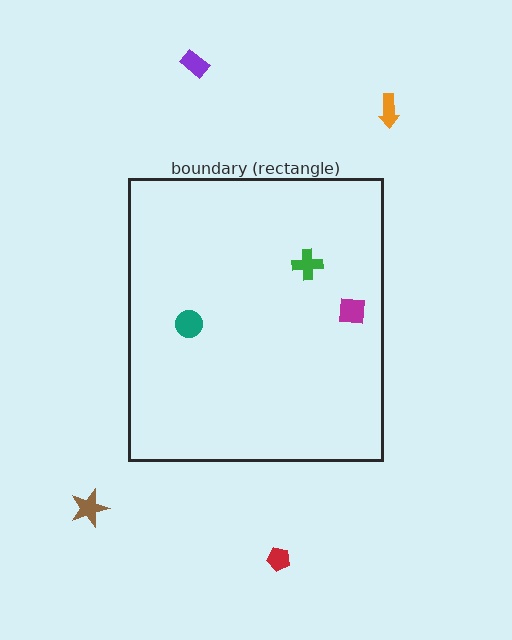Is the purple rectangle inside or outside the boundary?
Outside.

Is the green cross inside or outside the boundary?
Inside.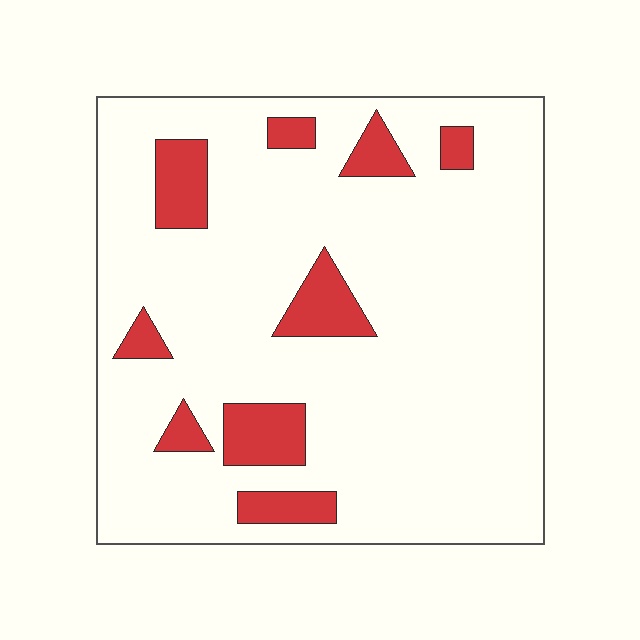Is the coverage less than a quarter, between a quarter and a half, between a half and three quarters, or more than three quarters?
Less than a quarter.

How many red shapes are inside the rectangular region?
9.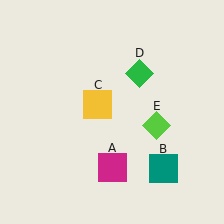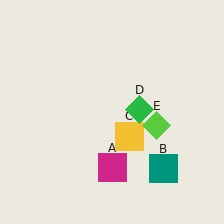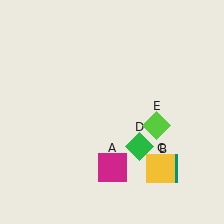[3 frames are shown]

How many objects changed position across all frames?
2 objects changed position: yellow square (object C), green diamond (object D).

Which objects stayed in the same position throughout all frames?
Magenta square (object A) and teal square (object B) and lime diamond (object E) remained stationary.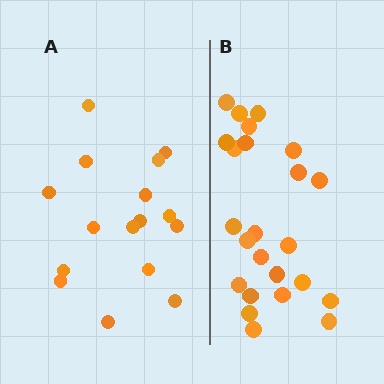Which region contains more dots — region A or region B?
Region B (the right region) has more dots.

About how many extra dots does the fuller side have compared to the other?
Region B has roughly 8 or so more dots than region A.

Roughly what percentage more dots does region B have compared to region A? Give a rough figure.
About 50% more.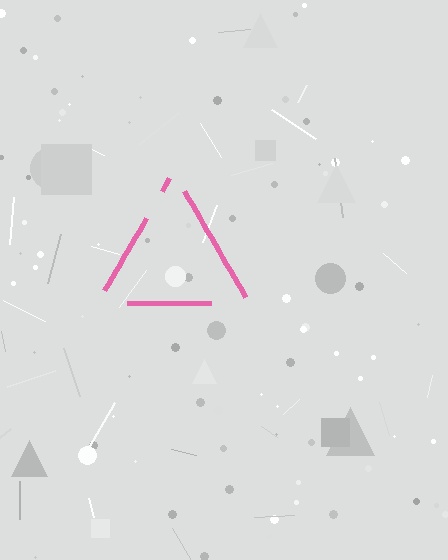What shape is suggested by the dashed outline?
The dashed outline suggests a triangle.